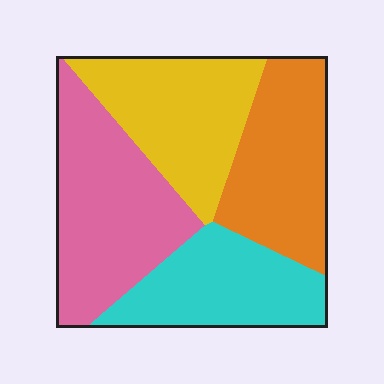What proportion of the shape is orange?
Orange covers roughly 25% of the shape.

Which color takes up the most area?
Pink, at roughly 30%.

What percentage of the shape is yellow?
Yellow covers around 25% of the shape.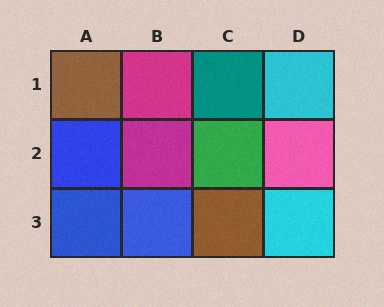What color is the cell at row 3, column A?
Blue.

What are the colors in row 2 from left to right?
Blue, magenta, green, pink.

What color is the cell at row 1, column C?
Teal.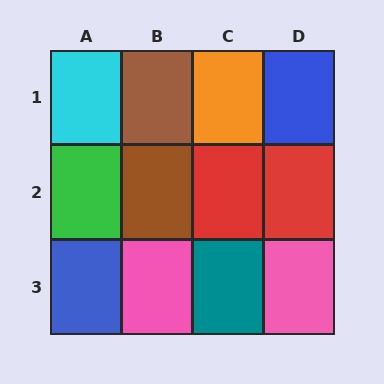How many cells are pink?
2 cells are pink.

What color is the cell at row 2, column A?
Green.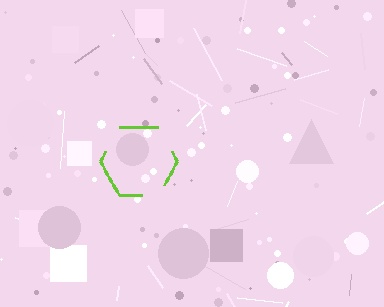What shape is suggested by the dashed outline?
The dashed outline suggests a hexagon.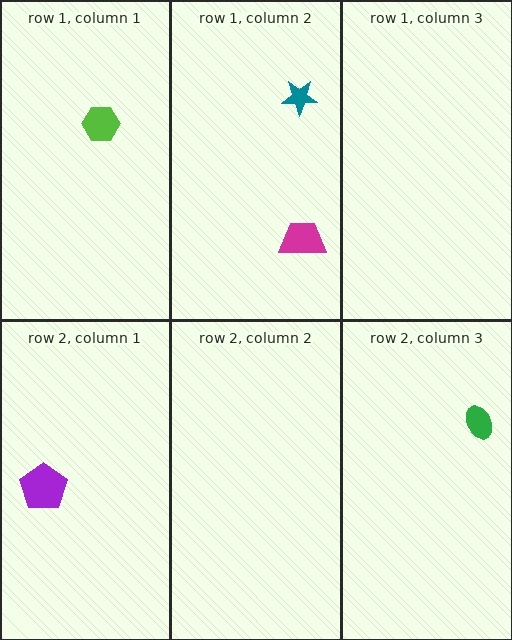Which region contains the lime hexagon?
The row 1, column 1 region.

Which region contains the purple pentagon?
The row 2, column 1 region.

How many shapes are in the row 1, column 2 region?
2.